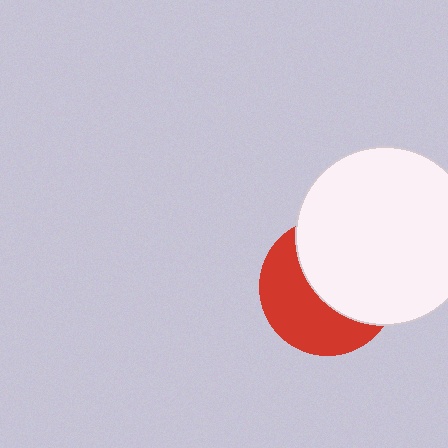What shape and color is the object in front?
The object in front is a white circle.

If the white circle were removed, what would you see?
You would see the complete red circle.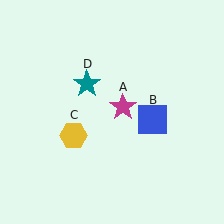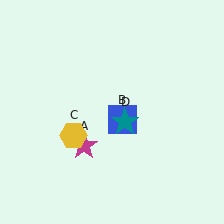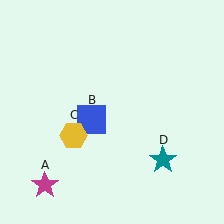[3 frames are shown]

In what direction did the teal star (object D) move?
The teal star (object D) moved down and to the right.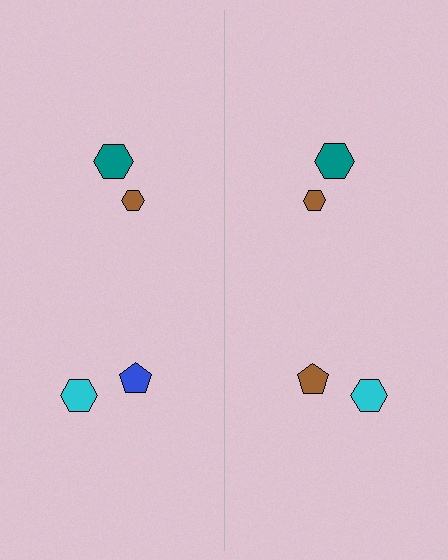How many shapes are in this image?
There are 8 shapes in this image.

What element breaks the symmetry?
The brown pentagon on the right side breaks the symmetry — its mirror counterpart is blue.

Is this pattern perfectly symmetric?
No, the pattern is not perfectly symmetric. The brown pentagon on the right side breaks the symmetry — its mirror counterpart is blue.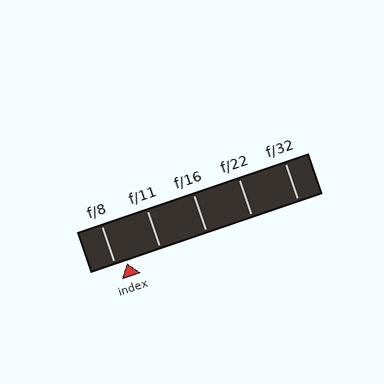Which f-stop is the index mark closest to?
The index mark is closest to f/8.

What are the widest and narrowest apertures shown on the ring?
The widest aperture shown is f/8 and the narrowest is f/32.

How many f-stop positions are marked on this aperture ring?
There are 5 f-stop positions marked.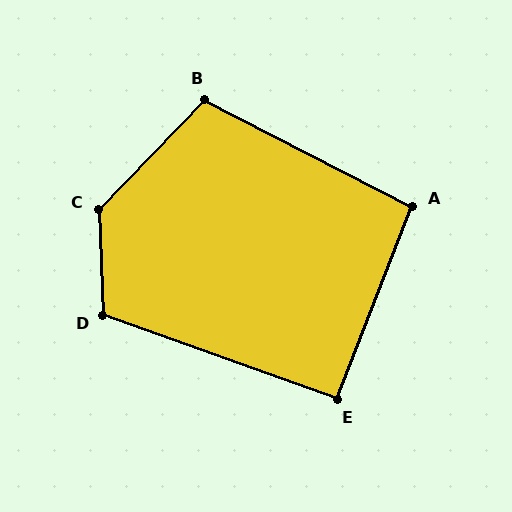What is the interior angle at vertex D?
Approximately 112 degrees (obtuse).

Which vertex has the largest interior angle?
C, at approximately 133 degrees.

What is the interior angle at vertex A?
Approximately 96 degrees (obtuse).